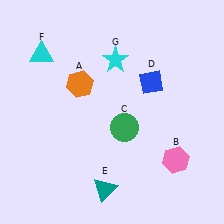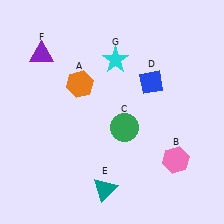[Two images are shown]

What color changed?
The triangle (F) changed from cyan in Image 1 to purple in Image 2.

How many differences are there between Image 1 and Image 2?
There is 1 difference between the two images.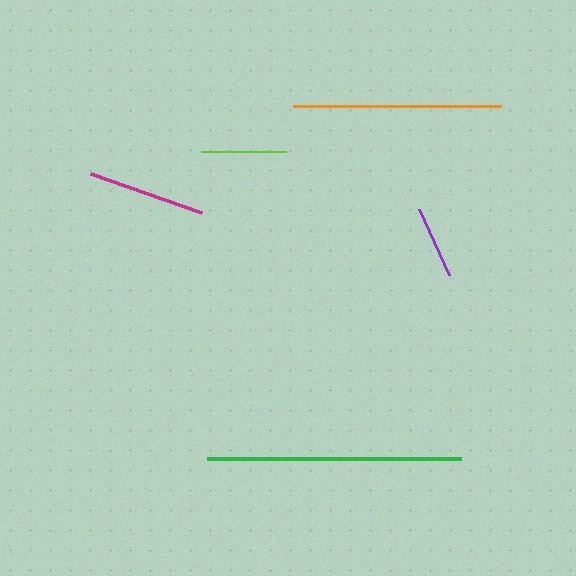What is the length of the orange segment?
The orange segment is approximately 208 pixels long.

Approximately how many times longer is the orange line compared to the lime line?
The orange line is approximately 2.5 times the length of the lime line.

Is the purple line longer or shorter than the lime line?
The lime line is longer than the purple line.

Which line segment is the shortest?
The purple line is the shortest at approximately 73 pixels.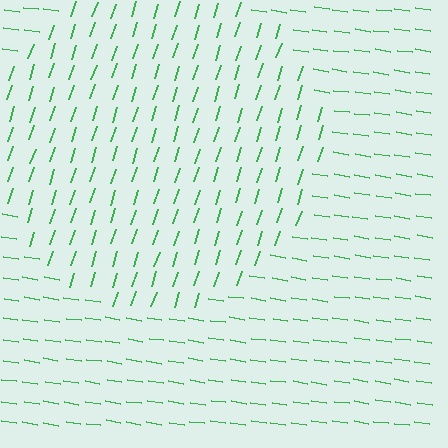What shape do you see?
I see a circle.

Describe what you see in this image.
The image is filled with small green line segments. A circle region in the image has lines oriented differently from the surrounding lines, creating a visible texture boundary.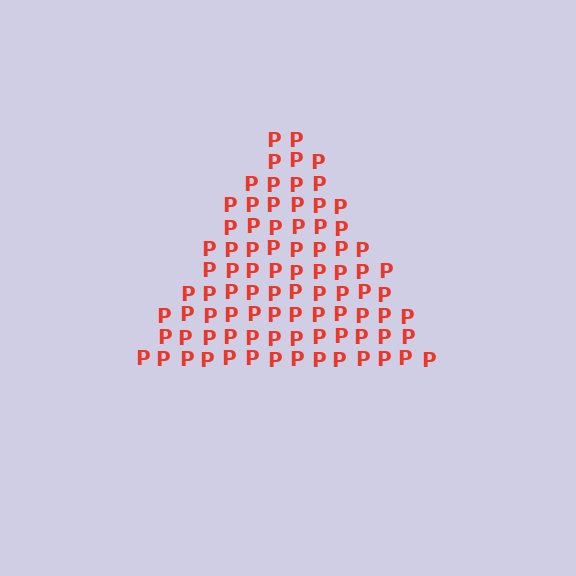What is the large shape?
The large shape is a triangle.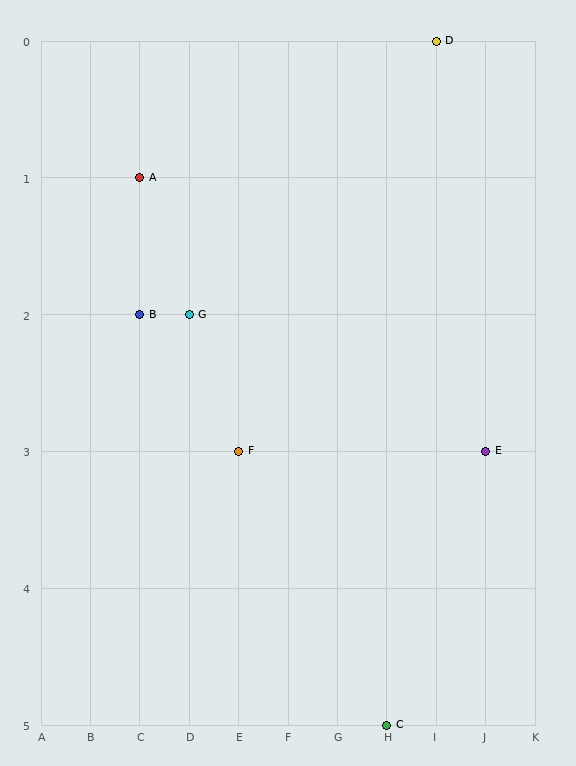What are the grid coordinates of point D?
Point D is at grid coordinates (I, 0).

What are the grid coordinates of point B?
Point B is at grid coordinates (C, 2).